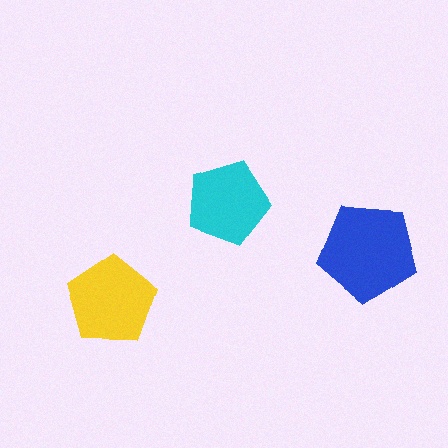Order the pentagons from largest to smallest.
the blue one, the yellow one, the cyan one.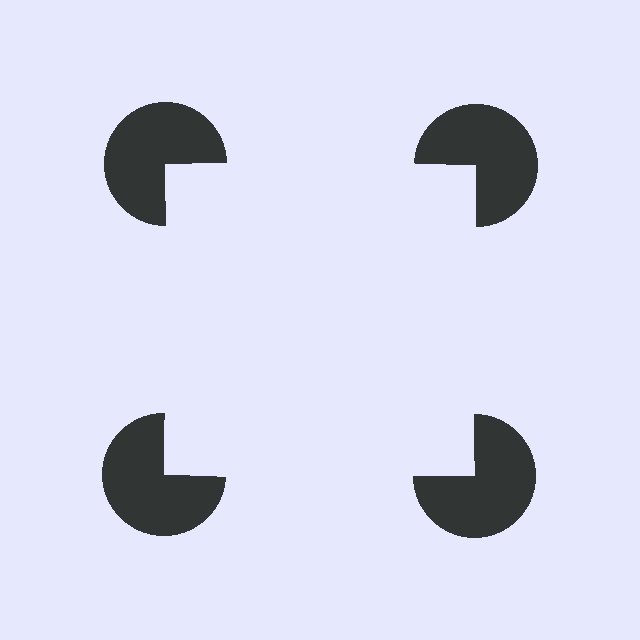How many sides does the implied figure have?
4 sides.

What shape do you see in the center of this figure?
An illusory square — its edges are inferred from the aligned wedge cuts in the pac-man discs, not physically drawn.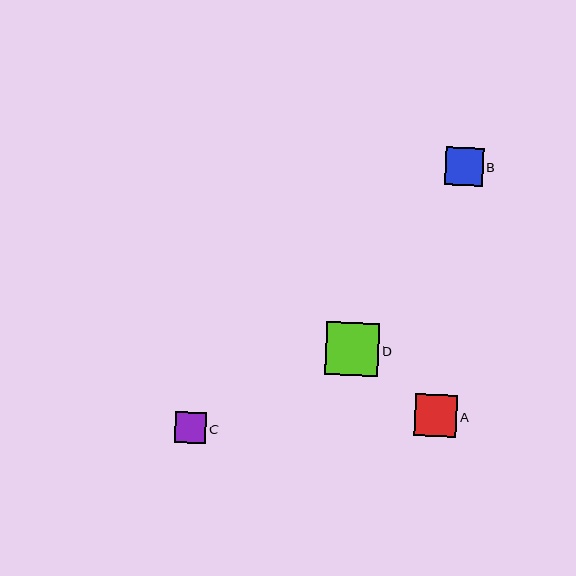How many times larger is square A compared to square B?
Square A is approximately 1.1 times the size of square B.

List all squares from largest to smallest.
From largest to smallest: D, A, B, C.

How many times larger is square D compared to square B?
Square D is approximately 1.4 times the size of square B.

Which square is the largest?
Square D is the largest with a size of approximately 54 pixels.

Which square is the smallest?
Square C is the smallest with a size of approximately 31 pixels.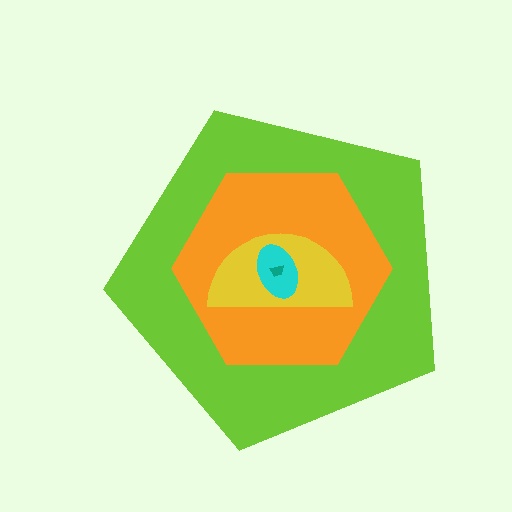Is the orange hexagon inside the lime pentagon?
Yes.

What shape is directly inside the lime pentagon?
The orange hexagon.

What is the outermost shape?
The lime pentagon.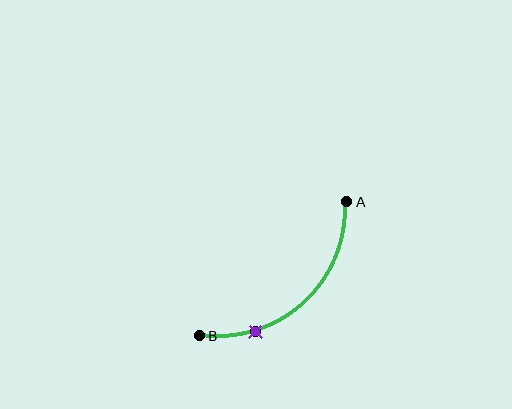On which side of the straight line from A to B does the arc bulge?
The arc bulges below and to the right of the straight line connecting A and B.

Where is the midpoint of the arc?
The arc midpoint is the point on the curve farthest from the straight line joining A and B. It sits below and to the right of that line.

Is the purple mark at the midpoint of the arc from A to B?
No. The purple mark lies on the arc but is closer to endpoint B. The arc midpoint would be at the point on the curve equidistant along the arc from both A and B.